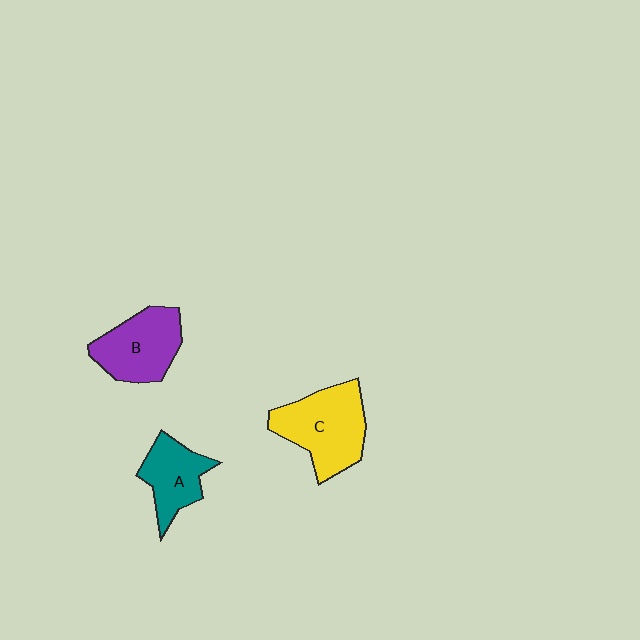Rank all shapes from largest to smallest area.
From largest to smallest: C (yellow), B (purple), A (teal).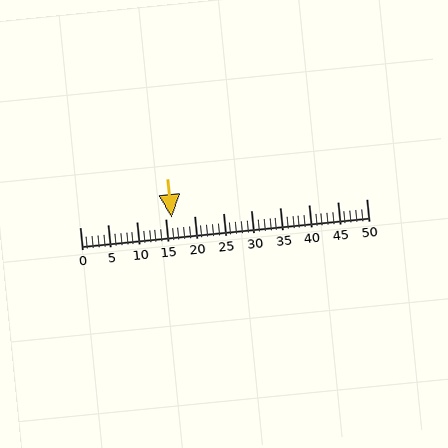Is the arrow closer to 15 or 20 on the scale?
The arrow is closer to 15.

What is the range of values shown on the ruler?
The ruler shows values from 0 to 50.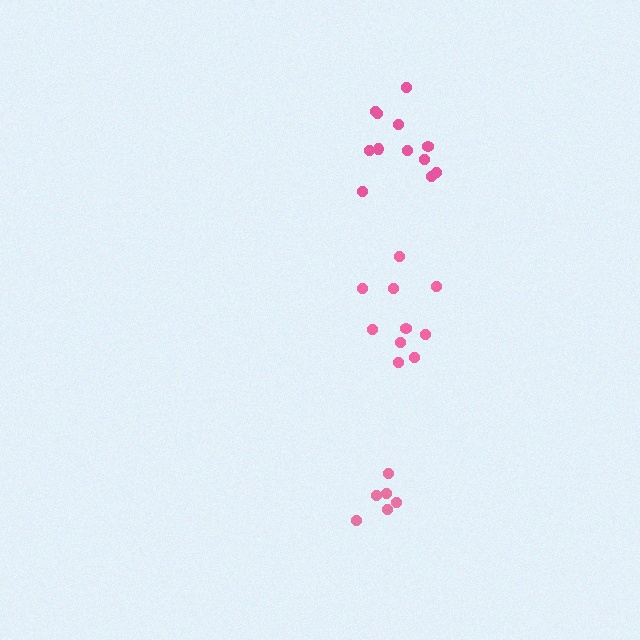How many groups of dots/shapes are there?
There are 3 groups.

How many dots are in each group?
Group 1: 6 dots, Group 2: 12 dots, Group 3: 10 dots (28 total).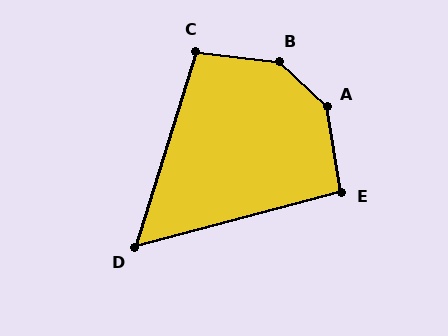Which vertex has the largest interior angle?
B, at approximately 144 degrees.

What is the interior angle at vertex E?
Approximately 95 degrees (obtuse).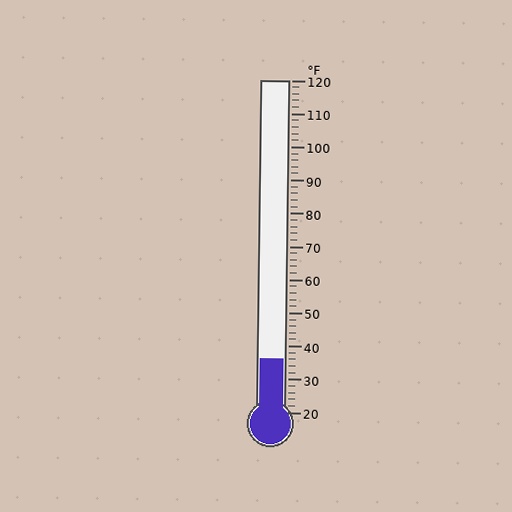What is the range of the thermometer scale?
The thermometer scale ranges from 20°F to 120°F.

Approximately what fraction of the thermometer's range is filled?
The thermometer is filled to approximately 15% of its range.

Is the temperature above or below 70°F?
The temperature is below 70°F.